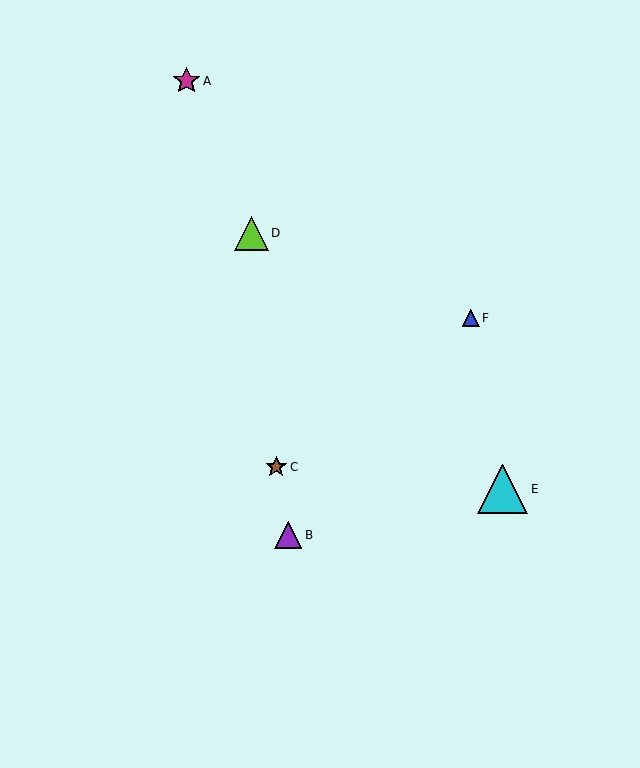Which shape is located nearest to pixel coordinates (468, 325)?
The blue triangle (labeled F) at (471, 318) is nearest to that location.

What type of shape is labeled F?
Shape F is a blue triangle.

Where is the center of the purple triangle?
The center of the purple triangle is at (288, 535).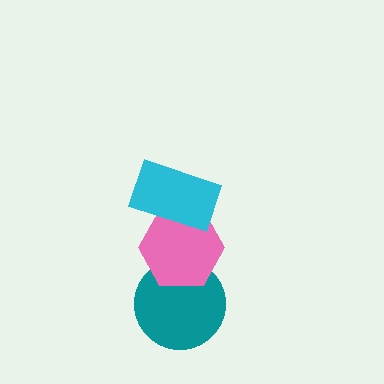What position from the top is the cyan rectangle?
The cyan rectangle is 1st from the top.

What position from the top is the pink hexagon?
The pink hexagon is 2nd from the top.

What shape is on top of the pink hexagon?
The cyan rectangle is on top of the pink hexagon.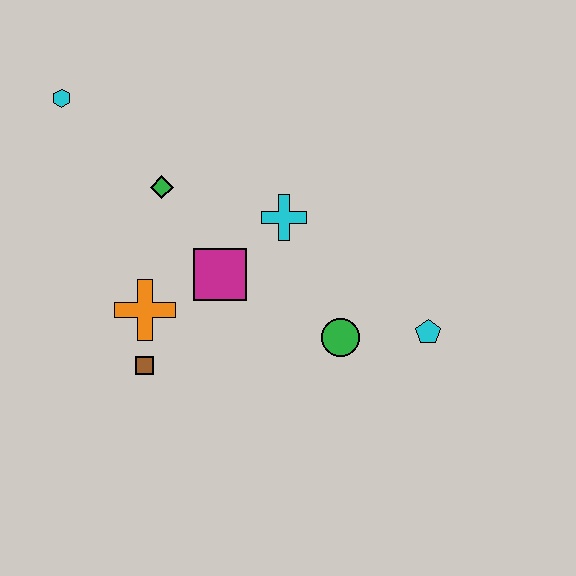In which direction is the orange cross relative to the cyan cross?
The orange cross is to the left of the cyan cross.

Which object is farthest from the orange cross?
The cyan pentagon is farthest from the orange cross.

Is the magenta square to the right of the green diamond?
Yes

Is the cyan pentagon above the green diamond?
No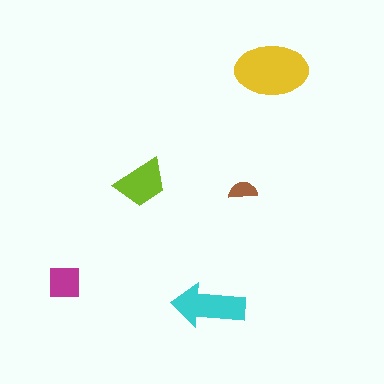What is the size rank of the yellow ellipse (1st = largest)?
1st.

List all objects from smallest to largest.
The brown semicircle, the magenta square, the lime trapezoid, the cyan arrow, the yellow ellipse.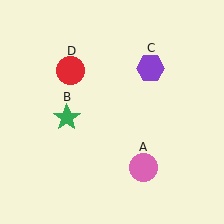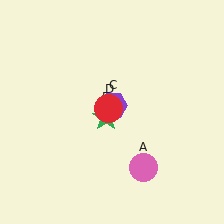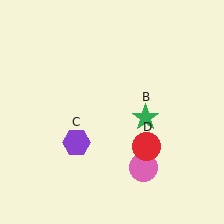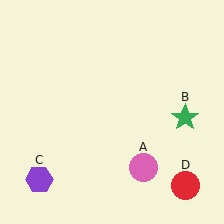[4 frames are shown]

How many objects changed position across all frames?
3 objects changed position: green star (object B), purple hexagon (object C), red circle (object D).